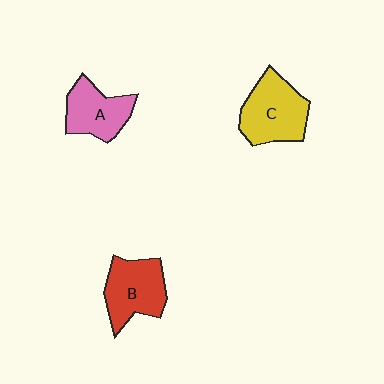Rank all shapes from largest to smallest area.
From largest to smallest: C (yellow), B (red), A (pink).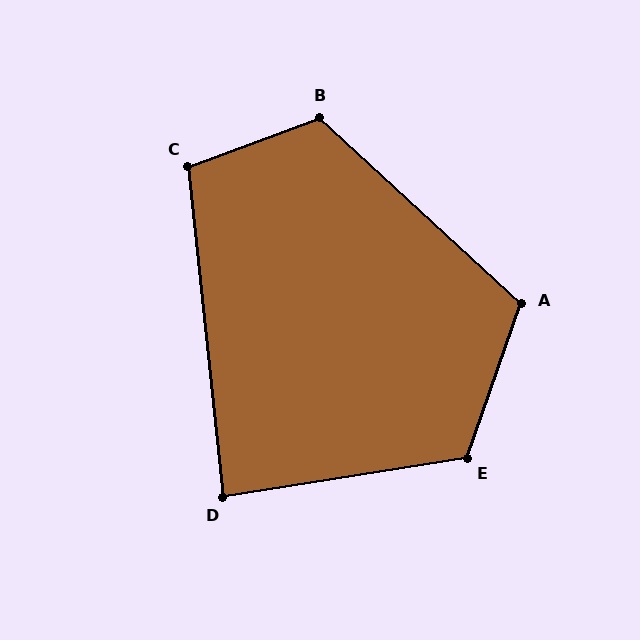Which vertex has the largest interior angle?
E, at approximately 118 degrees.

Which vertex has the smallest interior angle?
D, at approximately 87 degrees.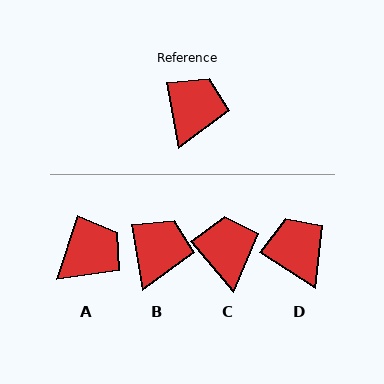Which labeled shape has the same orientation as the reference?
B.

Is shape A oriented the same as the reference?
No, it is off by about 28 degrees.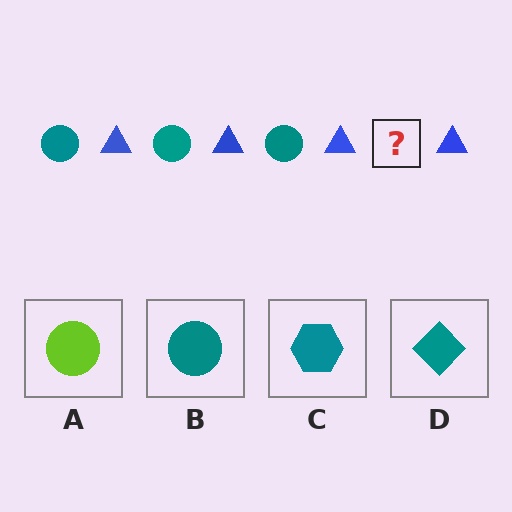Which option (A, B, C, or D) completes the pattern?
B.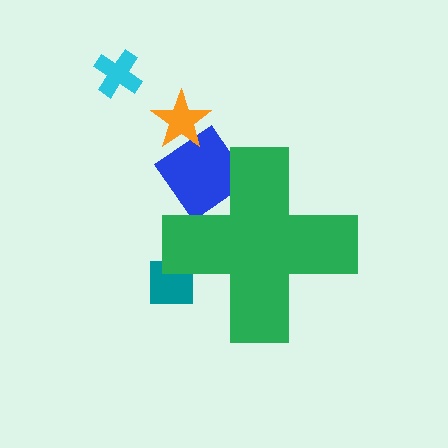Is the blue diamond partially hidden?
Yes, the blue diamond is partially hidden behind the green cross.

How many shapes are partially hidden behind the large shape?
2 shapes are partially hidden.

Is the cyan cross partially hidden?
No, the cyan cross is fully visible.